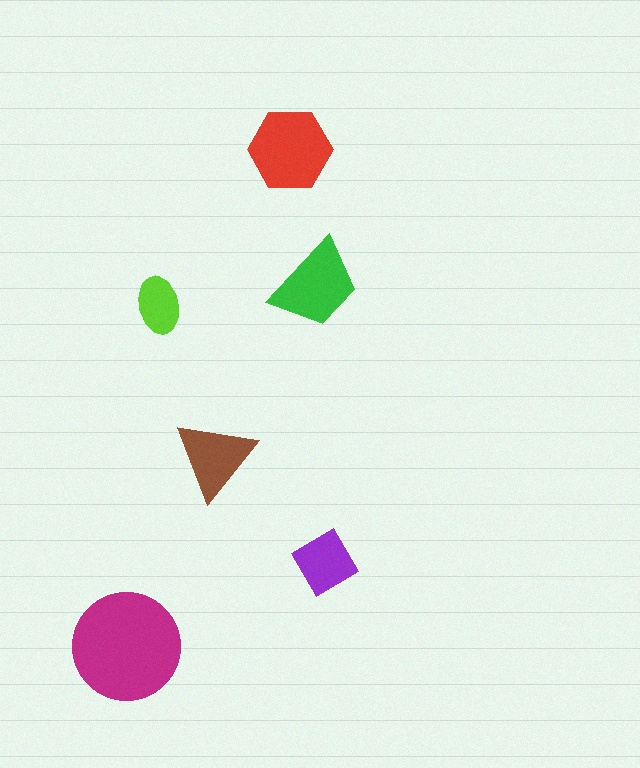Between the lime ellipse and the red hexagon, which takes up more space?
The red hexagon.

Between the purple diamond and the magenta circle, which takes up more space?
The magenta circle.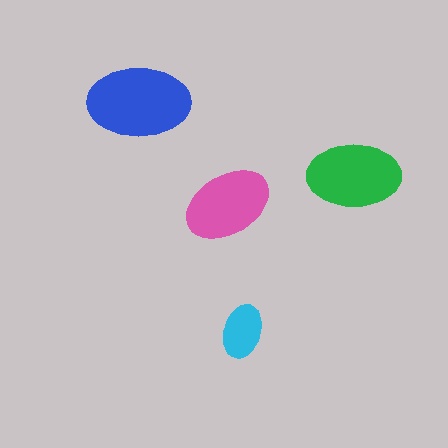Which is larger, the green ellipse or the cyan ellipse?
The green one.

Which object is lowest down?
The cyan ellipse is bottommost.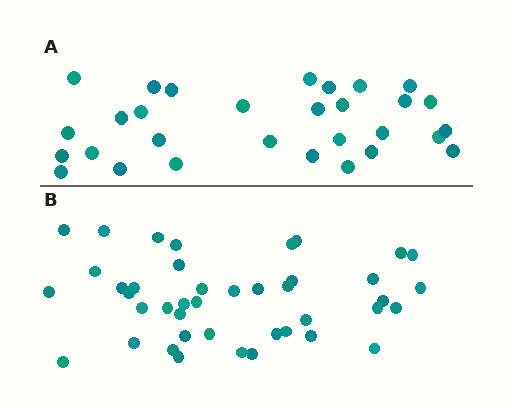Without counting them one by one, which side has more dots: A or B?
Region B (the bottom region) has more dots.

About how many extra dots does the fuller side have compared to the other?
Region B has roughly 12 or so more dots than region A.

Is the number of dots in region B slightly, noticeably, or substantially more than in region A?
Region B has noticeably more, but not dramatically so. The ratio is roughly 1.4 to 1.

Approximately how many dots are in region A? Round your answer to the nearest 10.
About 30 dots.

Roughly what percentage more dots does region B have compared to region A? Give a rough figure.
About 40% more.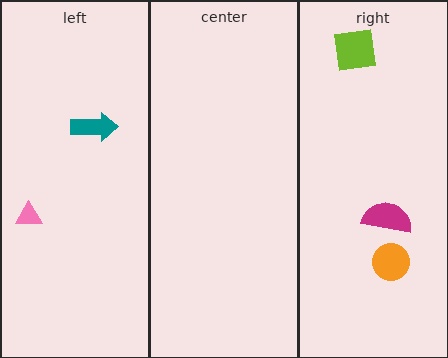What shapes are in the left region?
The teal arrow, the pink triangle.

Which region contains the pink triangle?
The left region.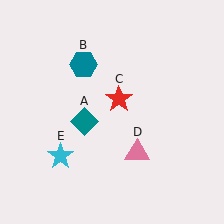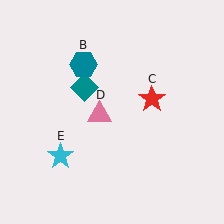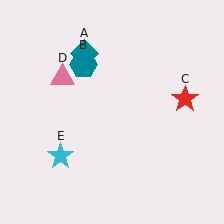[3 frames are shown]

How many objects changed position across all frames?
3 objects changed position: teal diamond (object A), red star (object C), pink triangle (object D).